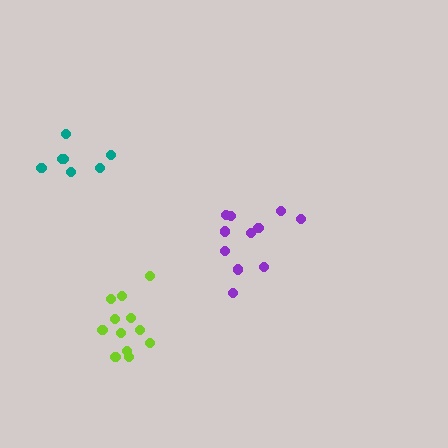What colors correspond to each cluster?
The clusters are colored: teal, purple, lime.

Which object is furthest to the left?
The teal cluster is leftmost.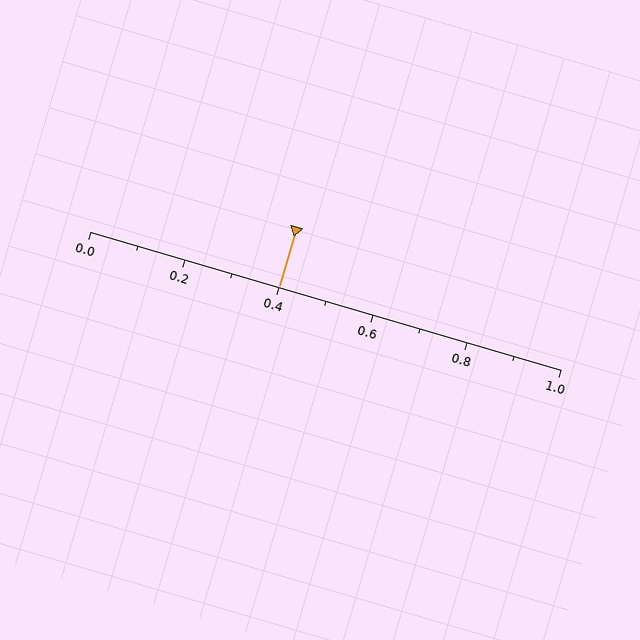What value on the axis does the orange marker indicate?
The marker indicates approximately 0.4.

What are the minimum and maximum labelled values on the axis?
The axis runs from 0.0 to 1.0.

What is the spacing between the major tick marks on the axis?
The major ticks are spaced 0.2 apart.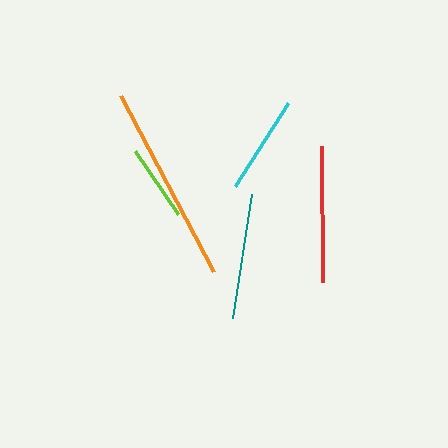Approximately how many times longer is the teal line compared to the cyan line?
The teal line is approximately 1.3 times the length of the cyan line.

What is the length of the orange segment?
The orange segment is approximately 199 pixels long.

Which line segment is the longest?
The orange line is the longest at approximately 199 pixels.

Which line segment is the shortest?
The lime line is the shortest at approximately 76 pixels.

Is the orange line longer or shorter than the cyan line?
The orange line is longer than the cyan line.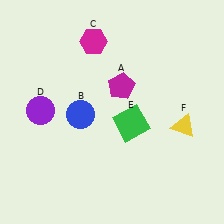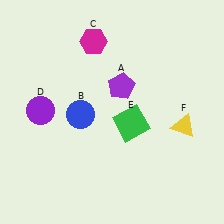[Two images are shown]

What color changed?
The pentagon (A) changed from magenta in Image 1 to purple in Image 2.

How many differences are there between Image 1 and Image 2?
There is 1 difference between the two images.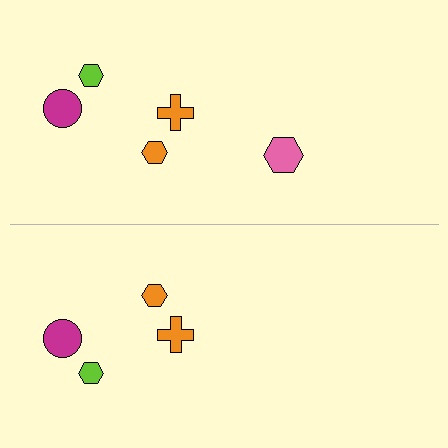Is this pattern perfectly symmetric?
No, the pattern is not perfectly symmetric. A pink hexagon is missing from the bottom side.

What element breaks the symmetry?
A pink hexagon is missing from the bottom side.